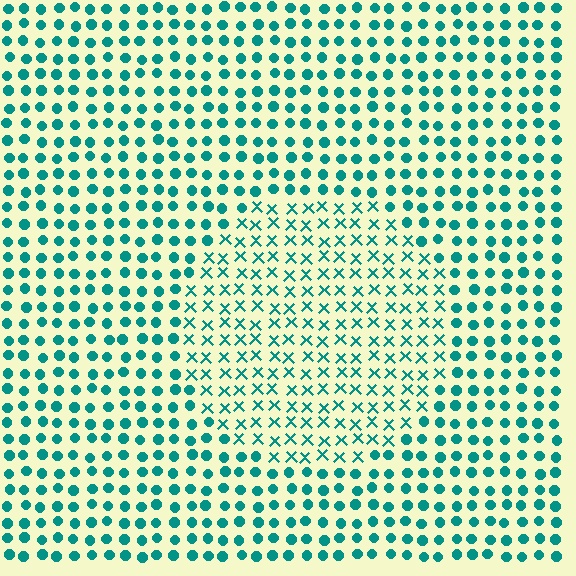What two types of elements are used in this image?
The image uses X marks inside the circle region and circles outside it.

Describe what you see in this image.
The image is filled with small teal elements arranged in a uniform grid. A circle-shaped region contains X marks, while the surrounding area contains circles. The boundary is defined purely by the change in element shape.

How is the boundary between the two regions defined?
The boundary is defined by a change in element shape: X marks inside vs. circles outside. All elements share the same color and spacing.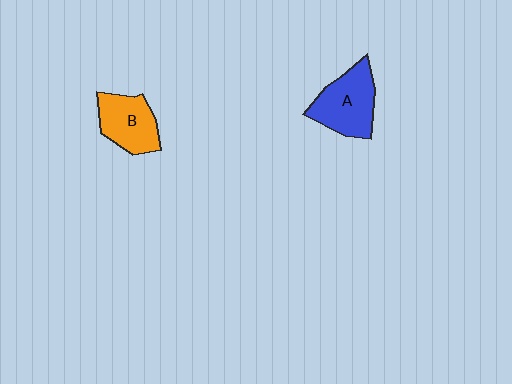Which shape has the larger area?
Shape A (blue).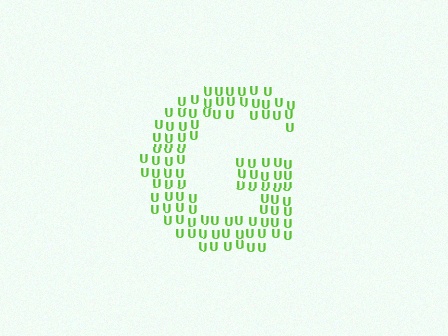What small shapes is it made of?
It is made of small letter U's.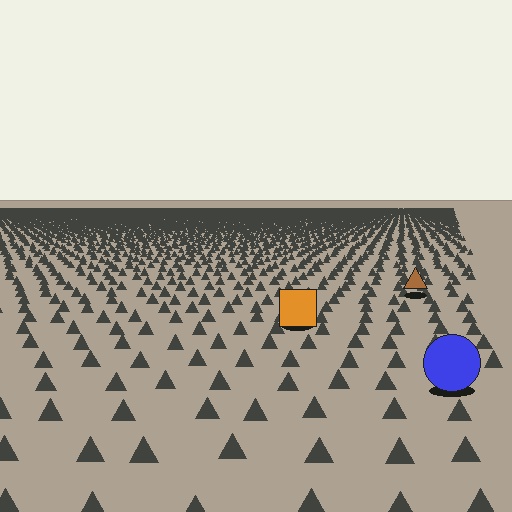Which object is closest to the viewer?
The blue circle is closest. The texture marks near it are larger and more spread out.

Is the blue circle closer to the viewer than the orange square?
Yes. The blue circle is closer — you can tell from the texture gradient: the ground texture is coarser near it.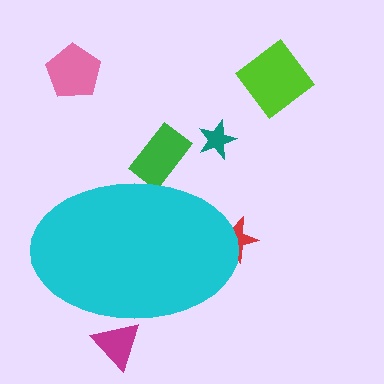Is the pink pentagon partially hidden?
No, the pink pentagon is fully visible.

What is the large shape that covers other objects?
A cyan ellipse.